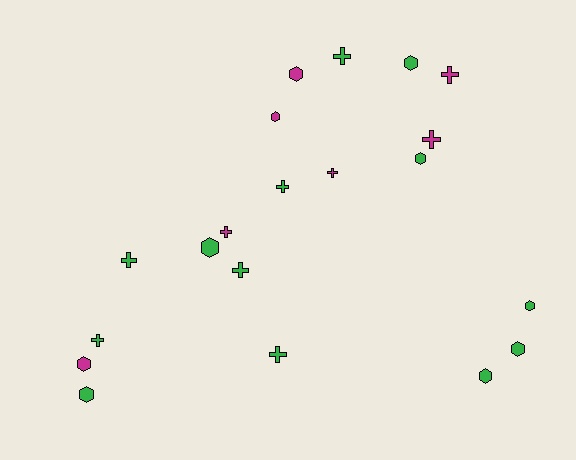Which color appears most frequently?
Green, with 13 objects.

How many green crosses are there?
There are 6 green crosses.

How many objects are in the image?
There are 20 objects.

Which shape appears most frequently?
Hexagon, with 10 objects.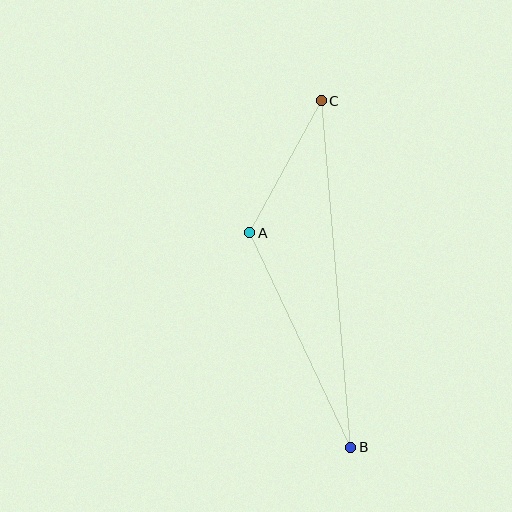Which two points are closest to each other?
Points A and C are closest to each other.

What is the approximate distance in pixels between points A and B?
The distance between A and B is approximately 237 pixels.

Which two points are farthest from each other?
Points B and C are farthest from each other.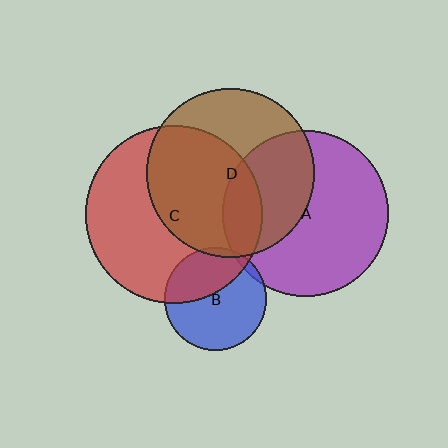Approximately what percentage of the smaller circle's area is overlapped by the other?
Approximately 15%.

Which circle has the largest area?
Circle C (red).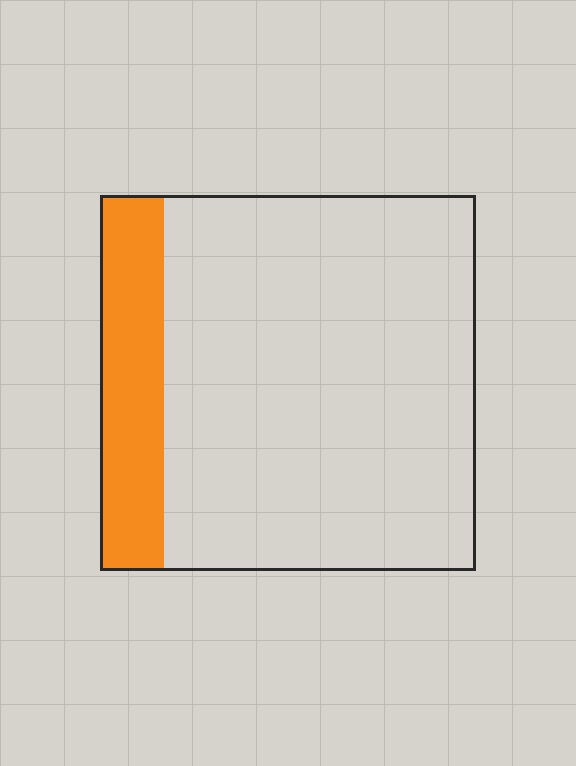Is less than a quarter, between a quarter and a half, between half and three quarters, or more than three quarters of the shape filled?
Less than a quarter.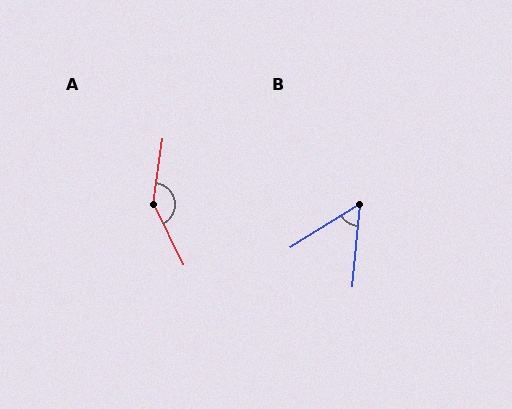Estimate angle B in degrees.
Approximately 53 degrees.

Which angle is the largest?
A, at approximately 146 degrees.